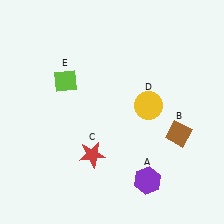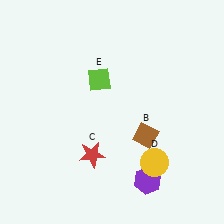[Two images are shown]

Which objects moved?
The objects that moved are: the brown diamond (B), the yellow circle (D), the lime diamond (E).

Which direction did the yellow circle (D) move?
The yellow circle (D) moved down.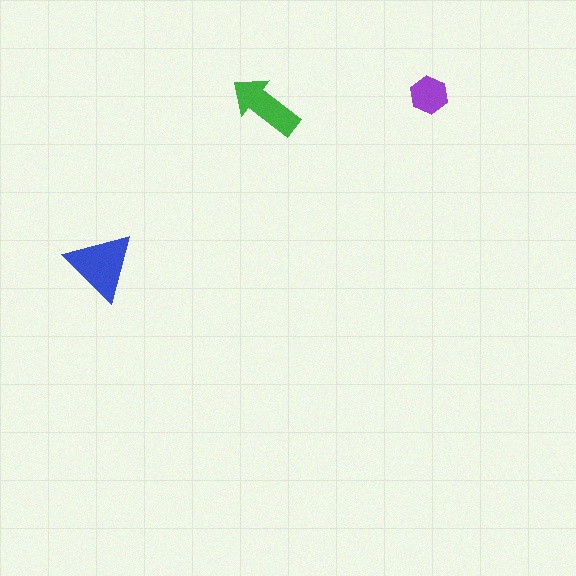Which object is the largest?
The blue triangle.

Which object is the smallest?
The purple hexagon.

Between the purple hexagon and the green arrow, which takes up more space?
The green arrow.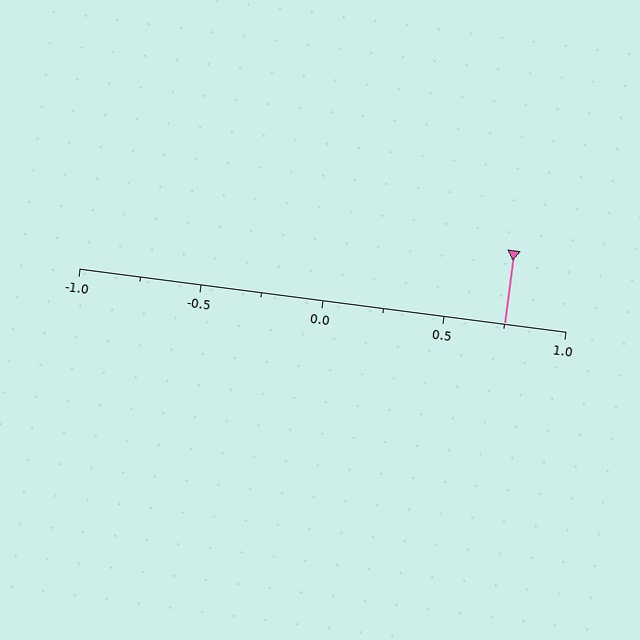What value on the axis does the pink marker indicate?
The marker indicates approximately 0.75.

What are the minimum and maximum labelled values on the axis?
The axis runs from -1.0 to 1.0.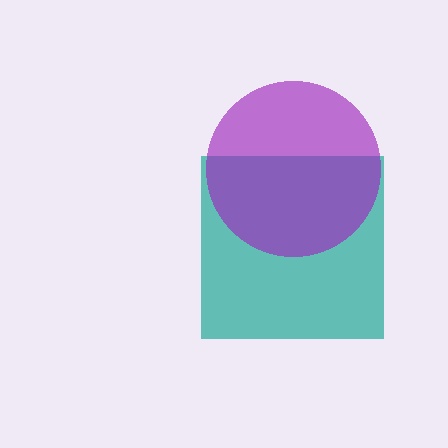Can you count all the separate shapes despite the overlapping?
Yes, there are 2 separate shapes.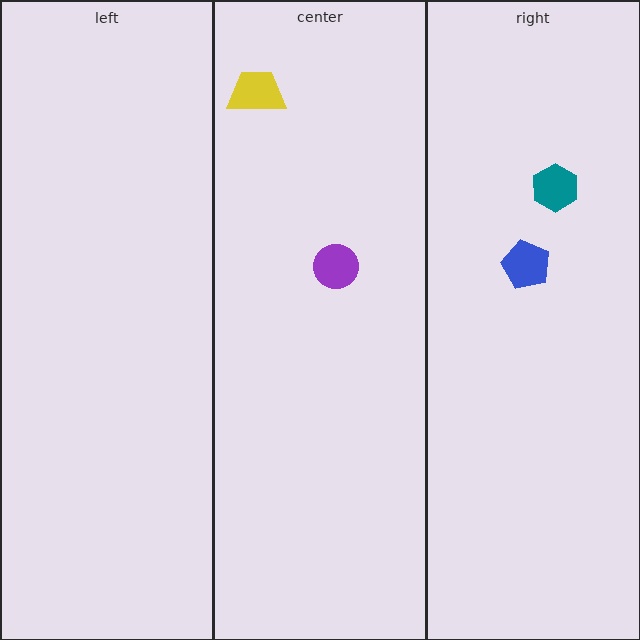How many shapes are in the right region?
2.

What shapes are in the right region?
The blue pentagon, the teal hexagon.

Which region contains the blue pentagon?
The right region.